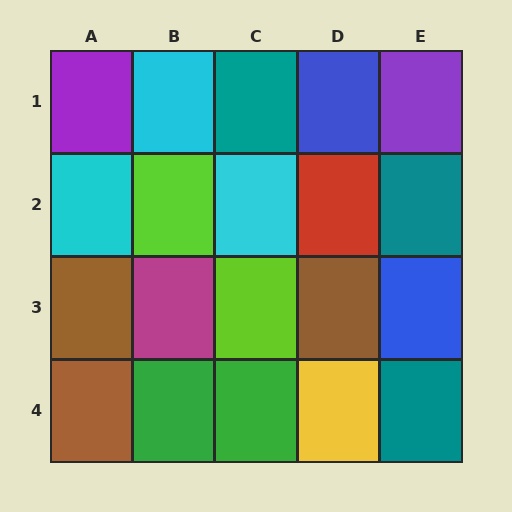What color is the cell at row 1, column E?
Purple.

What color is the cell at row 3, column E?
Blue.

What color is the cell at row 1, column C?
Teal.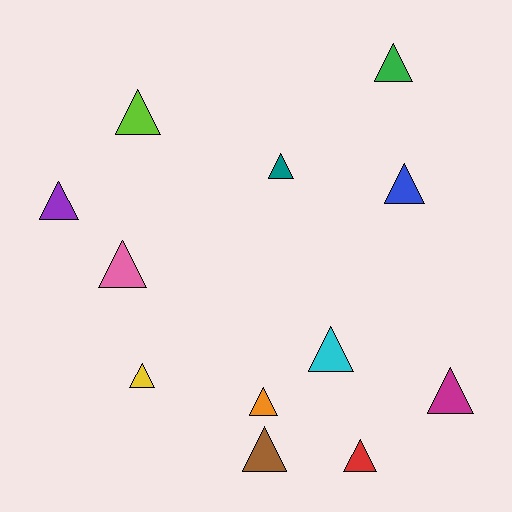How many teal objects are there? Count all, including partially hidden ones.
There is 1 teal object.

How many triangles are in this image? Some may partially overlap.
There are 12 triangles.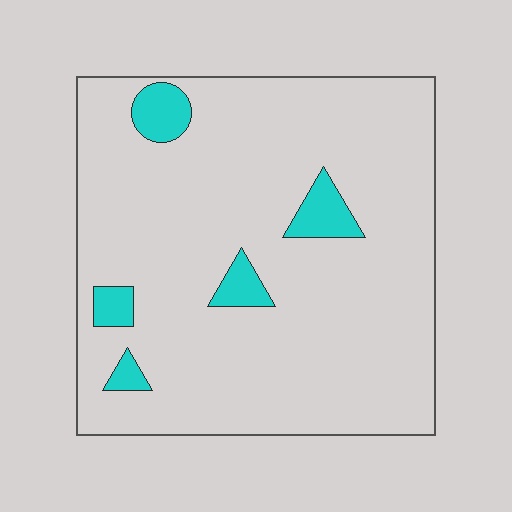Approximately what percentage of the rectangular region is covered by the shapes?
Approximately 10%.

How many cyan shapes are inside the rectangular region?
5.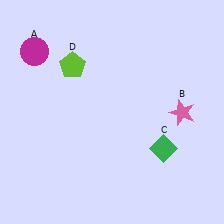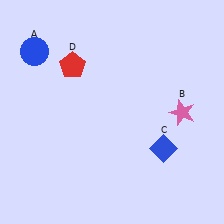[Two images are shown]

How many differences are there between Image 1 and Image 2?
There are 3 differences between the two images.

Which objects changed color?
A changed from magenta to blue. C changed from green to blue. D changed from lime to red.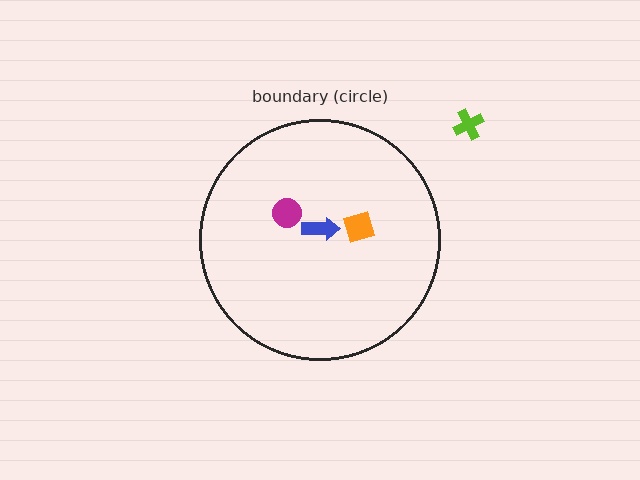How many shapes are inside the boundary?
3 inside, 1 outside.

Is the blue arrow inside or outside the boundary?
Inside.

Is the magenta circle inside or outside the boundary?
Inside.